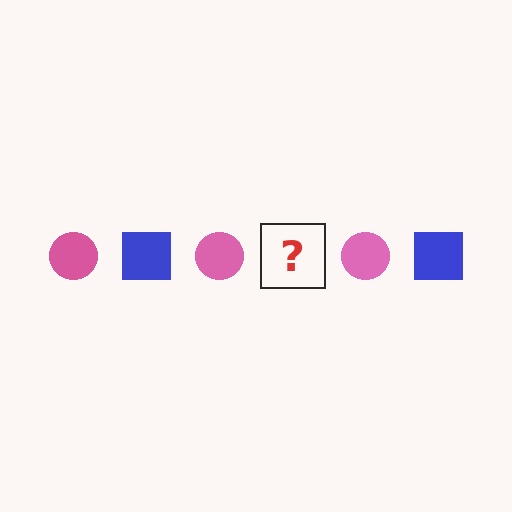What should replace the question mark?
The question mark should be replaced with a blue square.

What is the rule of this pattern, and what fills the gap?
The rule is that the pattern alternates between pink circle and blue square. The gap should be filled with a blue square.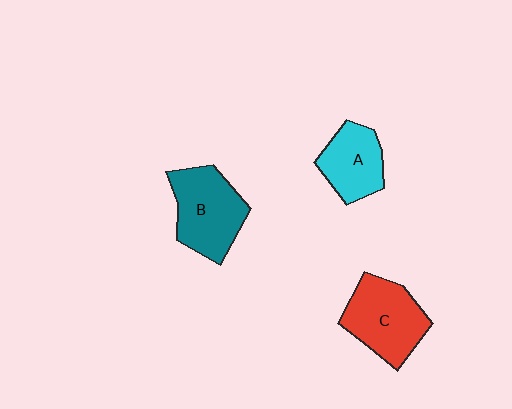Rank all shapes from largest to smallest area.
From largest to smallest: C (red), B (teal), A (cyan).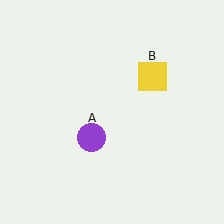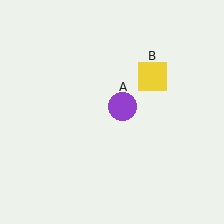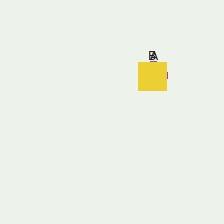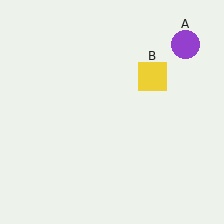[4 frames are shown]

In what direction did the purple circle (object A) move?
The purple circle (object A) moved up and to the right.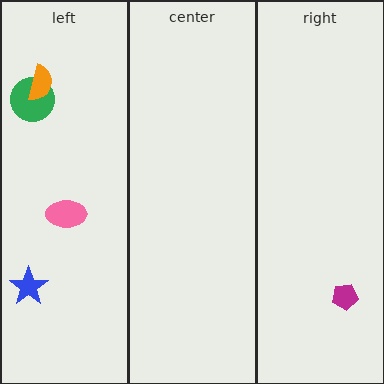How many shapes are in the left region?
4.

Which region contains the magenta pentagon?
The right region.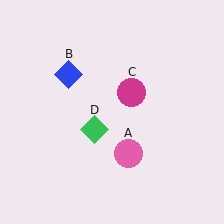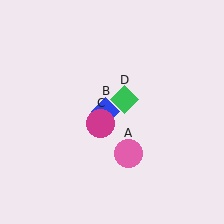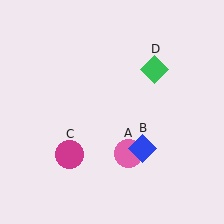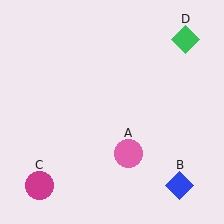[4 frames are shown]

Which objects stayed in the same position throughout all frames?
Pink circle (object A) remained stationary.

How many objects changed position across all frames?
3 objects changed position: blue diamond (object B), magenta circle (object C), green diamond (object D).